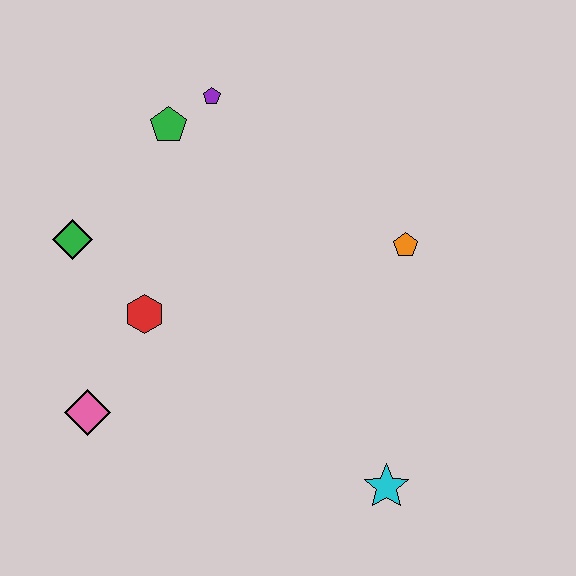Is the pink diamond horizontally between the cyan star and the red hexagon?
No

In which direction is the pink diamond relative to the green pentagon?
The pink diamond is below the green pentagon.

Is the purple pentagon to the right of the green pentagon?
Yes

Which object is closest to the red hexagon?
The green diamond is closest to the red hexagon.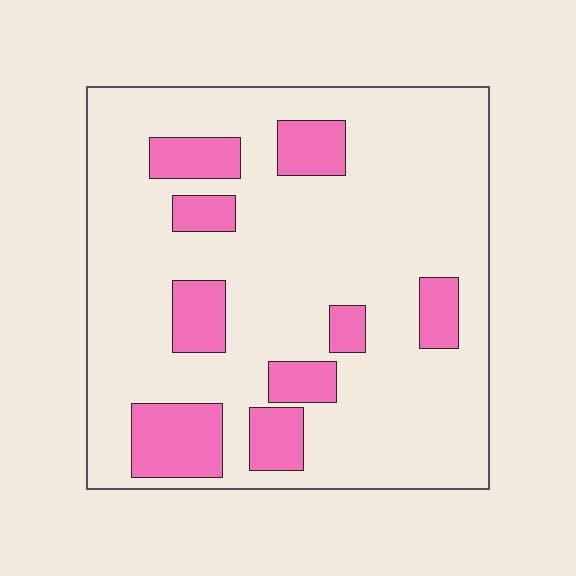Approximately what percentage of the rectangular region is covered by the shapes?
Approximately 20%.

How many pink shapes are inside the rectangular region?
9.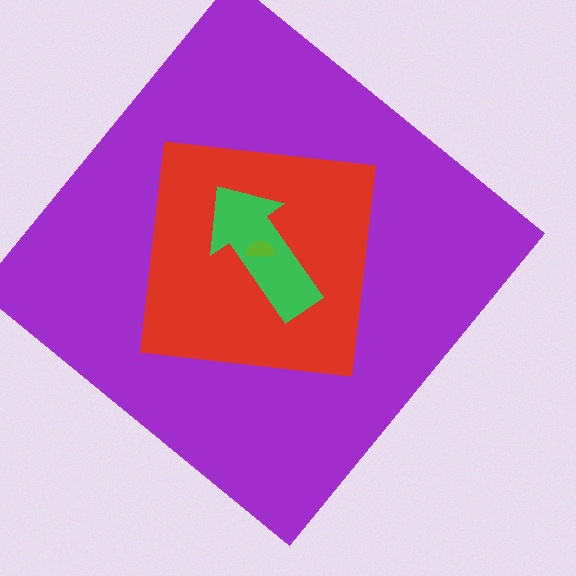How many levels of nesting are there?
4.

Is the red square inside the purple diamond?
Yes.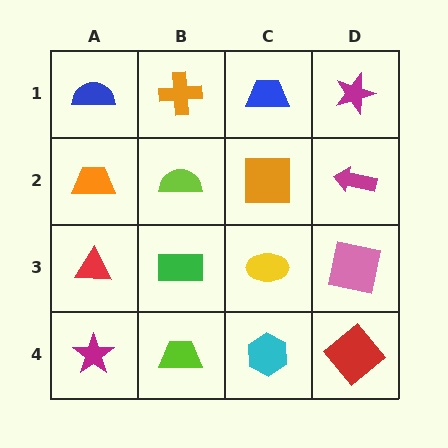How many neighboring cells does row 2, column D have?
3.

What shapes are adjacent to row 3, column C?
An orange square (row 2, column C), a cyan hexagon (row 4, column C), a green rectangle (row 3, column B), a pink square (row 3, column D).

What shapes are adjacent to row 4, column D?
A pink square (row 3, column D), a cyan hexagon (row 4, column C).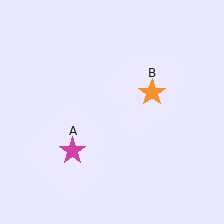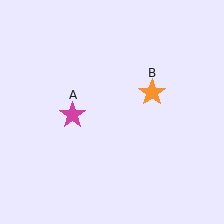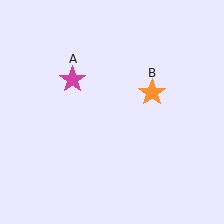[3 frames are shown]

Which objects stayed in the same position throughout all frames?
Orange star (object B) remained stationary.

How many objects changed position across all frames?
1 object changed position: magenta star (object A).